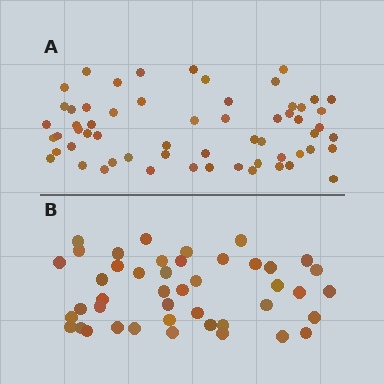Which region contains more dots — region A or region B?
Region A (the top region) has more dots.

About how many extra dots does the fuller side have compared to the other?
Region A has approximately 15 more dots than region B.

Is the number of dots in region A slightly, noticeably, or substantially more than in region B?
Region A has noticeably more, but not dramatically so. The ratio is roughly 1.4 to 1.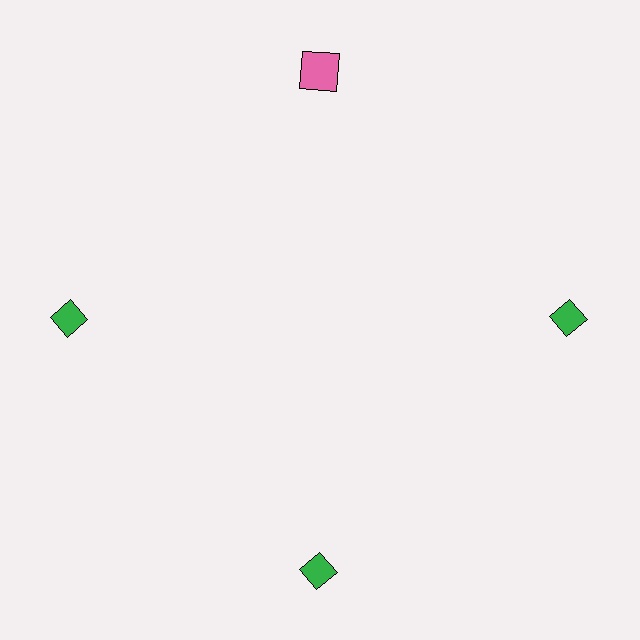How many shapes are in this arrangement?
There are 4 shapes arranged in a ring pattern.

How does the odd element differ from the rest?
It differs in both color (pink instead of green) and shape (square instead of diamond).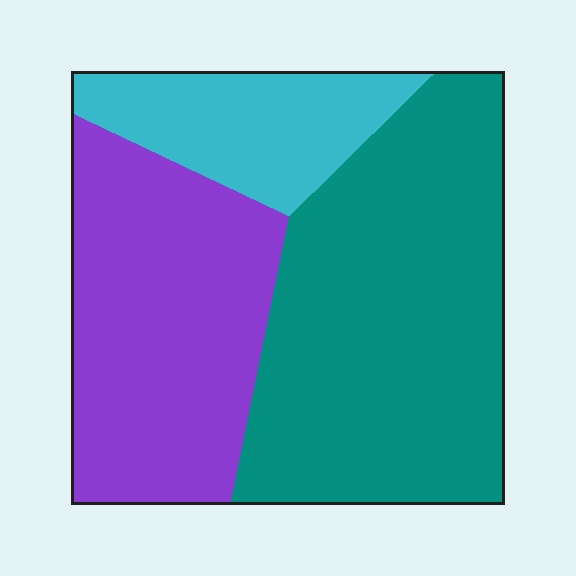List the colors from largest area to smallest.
From largest to smallest: teal, purple, cyan.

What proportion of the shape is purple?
Purple takes up about one third (1/3) of the shape.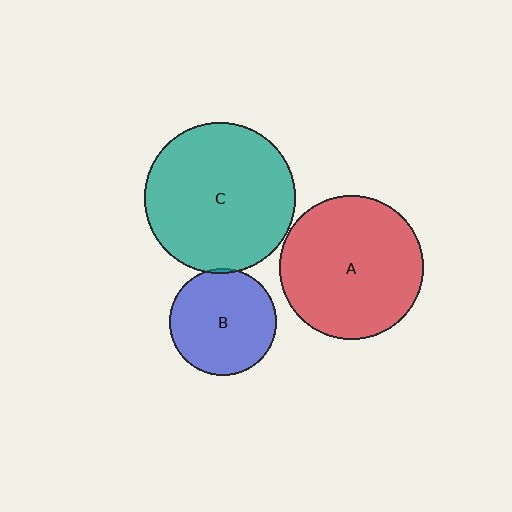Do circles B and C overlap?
Yes.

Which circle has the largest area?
Circle C (teal).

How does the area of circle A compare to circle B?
Approximately 1.8 times.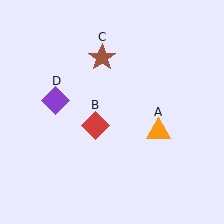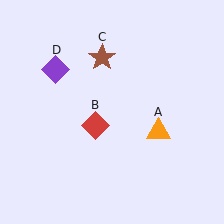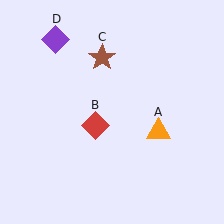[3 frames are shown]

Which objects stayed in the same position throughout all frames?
Orange triangle (object A) and red diamond (object B) and brown star (object C) remained stationary.